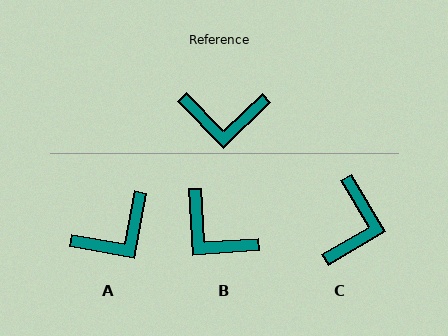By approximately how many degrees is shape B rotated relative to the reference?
Approximately 41 degrees clockwise.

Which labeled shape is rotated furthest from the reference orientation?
C, about 76 degrees away.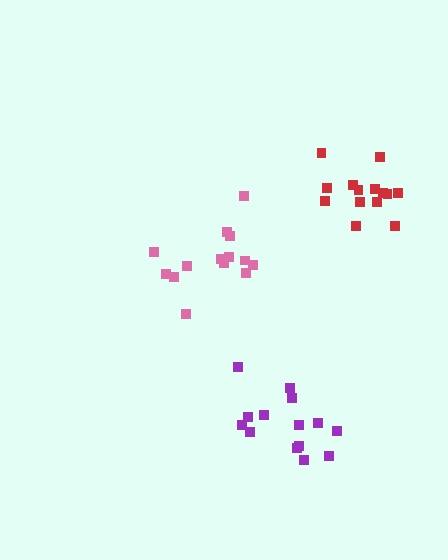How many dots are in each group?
Group 1: 14 dots, Group 2: 14 dots, Group 3: 14 dots (42 total).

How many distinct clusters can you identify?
There are 3 distinct clusters.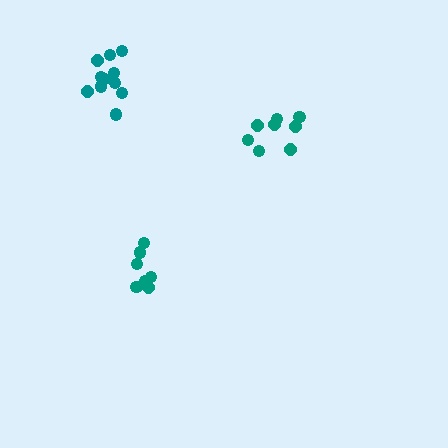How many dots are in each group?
Group 1: 7 dots, Group 2: 11 dots, Group 3: 8 dots (26 total).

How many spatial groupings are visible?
There are 3 spatial groupings.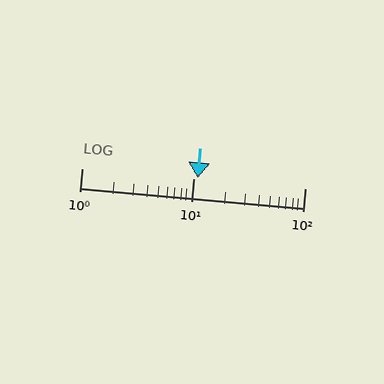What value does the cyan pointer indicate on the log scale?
The pointer indicates approximately 11.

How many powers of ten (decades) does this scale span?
The scale spans 2 decades, from 1 to 100.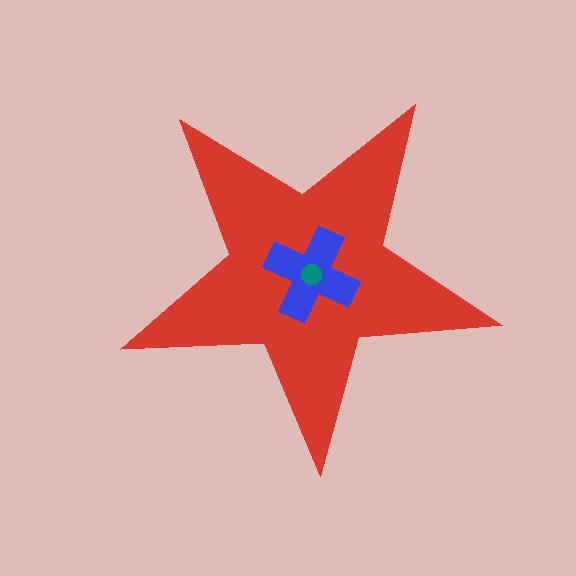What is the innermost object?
The teal circle.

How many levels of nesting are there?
3.